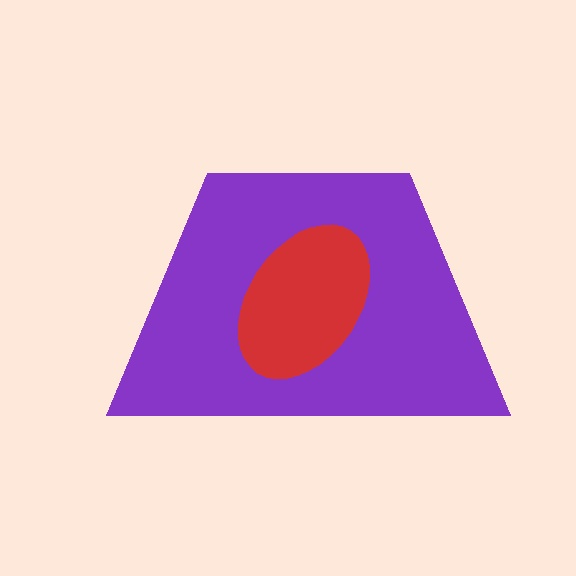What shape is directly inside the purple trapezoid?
The red ellipse.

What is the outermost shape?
The purple trapezoid.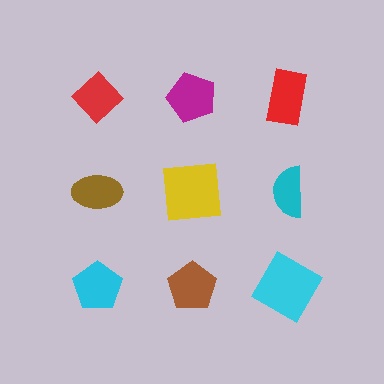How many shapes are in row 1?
3 shapes.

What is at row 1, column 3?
A red rectangle.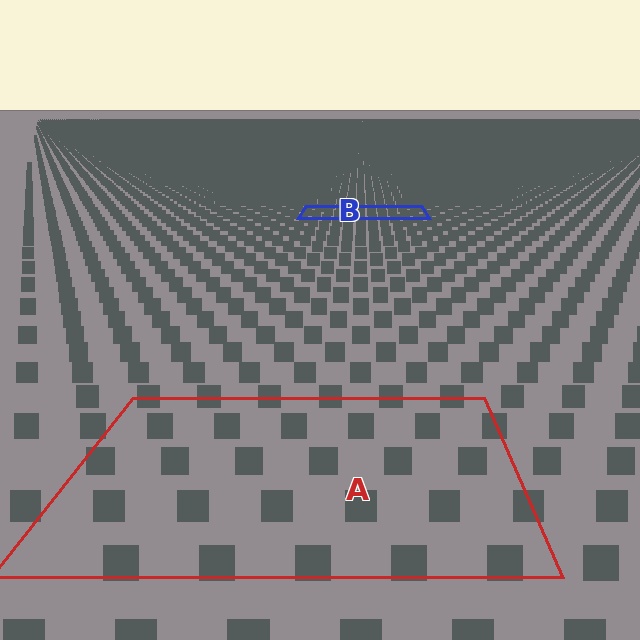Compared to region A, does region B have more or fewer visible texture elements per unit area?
Region B has more texture elements per unit area — they are packed more densely because it is farther away.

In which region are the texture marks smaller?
The texture marks are smaller in region B, because it is farther away.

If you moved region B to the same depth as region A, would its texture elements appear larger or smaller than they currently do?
They would appear larger. At a closer depth, the same texture elements are projected at a bigger on-screen size.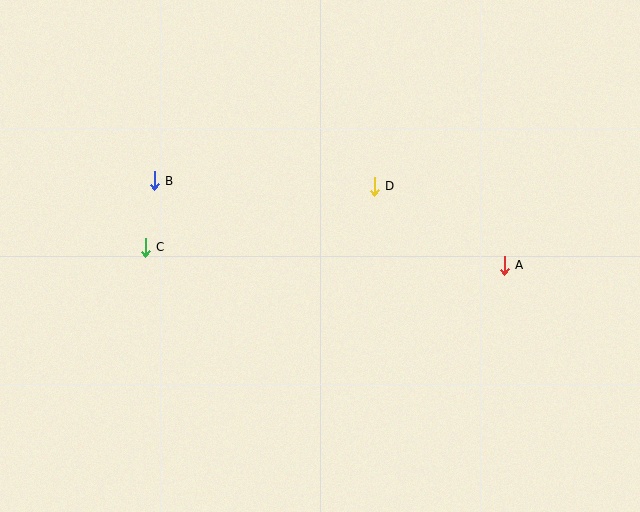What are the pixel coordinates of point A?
Point A is at (504, 265).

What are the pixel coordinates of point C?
Point C is at (145, 247).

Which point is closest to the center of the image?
Point D at (374, 186) is closest to the center.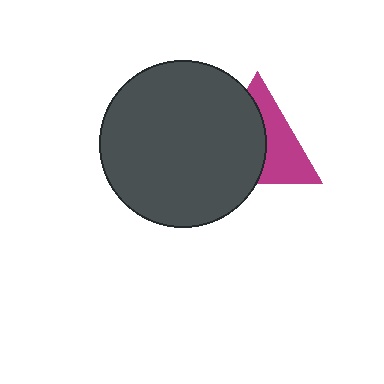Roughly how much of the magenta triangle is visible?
About half of it is visible (roughly 46%).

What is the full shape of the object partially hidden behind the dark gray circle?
The partially hidden object is a magenta triangle.